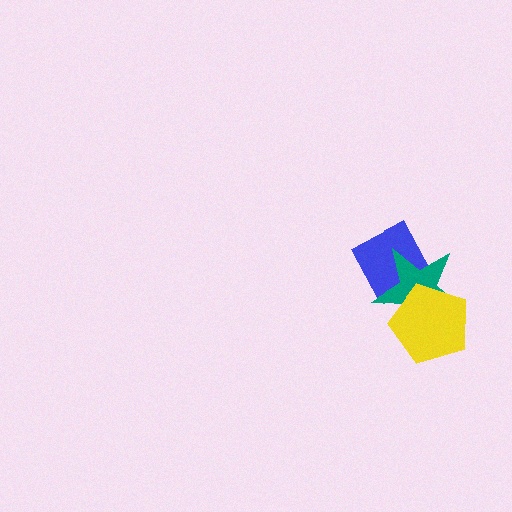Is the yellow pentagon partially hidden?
No, no other shape covers it.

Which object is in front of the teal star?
The yellow pentagon is in front of the teal star.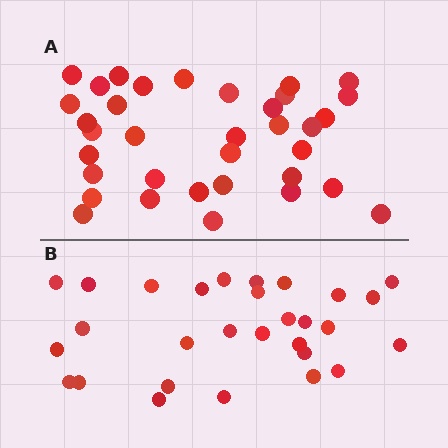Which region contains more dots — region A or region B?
Region A (the top region) has more dots.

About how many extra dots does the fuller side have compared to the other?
Region A has about 6 more dots than region B.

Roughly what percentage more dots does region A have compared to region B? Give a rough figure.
About 20% more.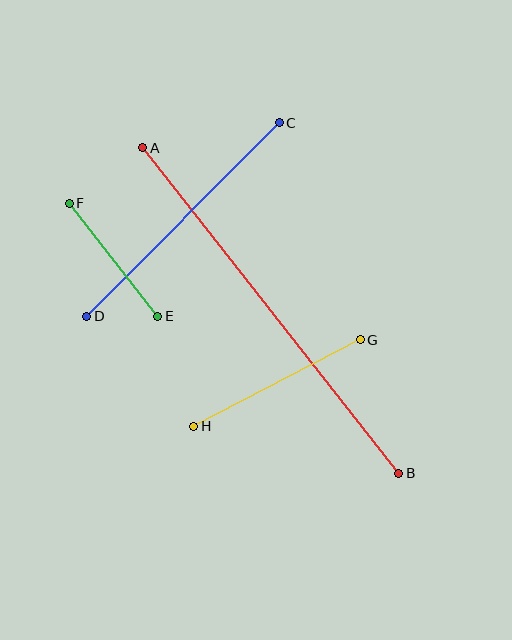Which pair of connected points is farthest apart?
Points A and B are farthest apart.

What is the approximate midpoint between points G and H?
The midpoint is at approximately (277, 383) pixels.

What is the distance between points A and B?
The distance is approximately 414 pixels.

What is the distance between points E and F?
The distance is approximately 144 pixels.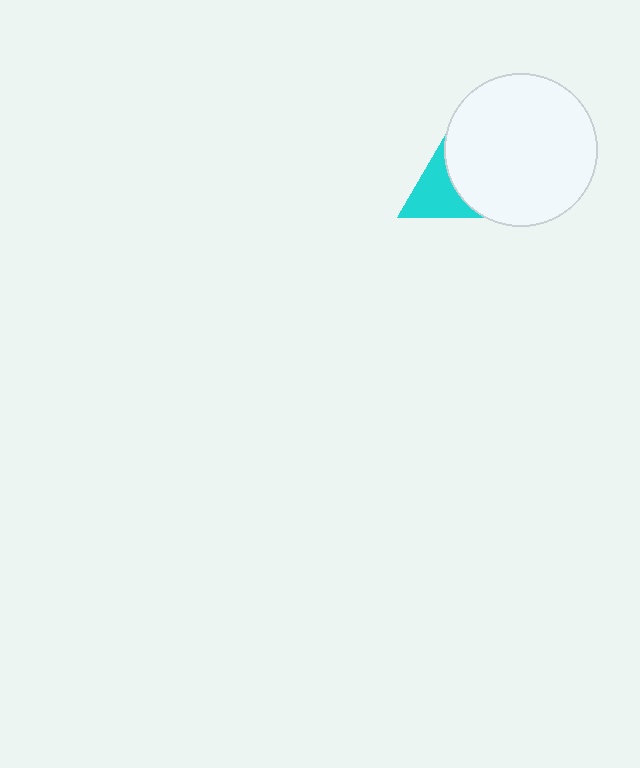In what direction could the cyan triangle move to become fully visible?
The cyan triangle could move left. That would shift it out from behind the white circle entirely.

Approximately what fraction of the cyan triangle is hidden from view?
Roughly 45% of the cyan triangle is hidden behind the white circle.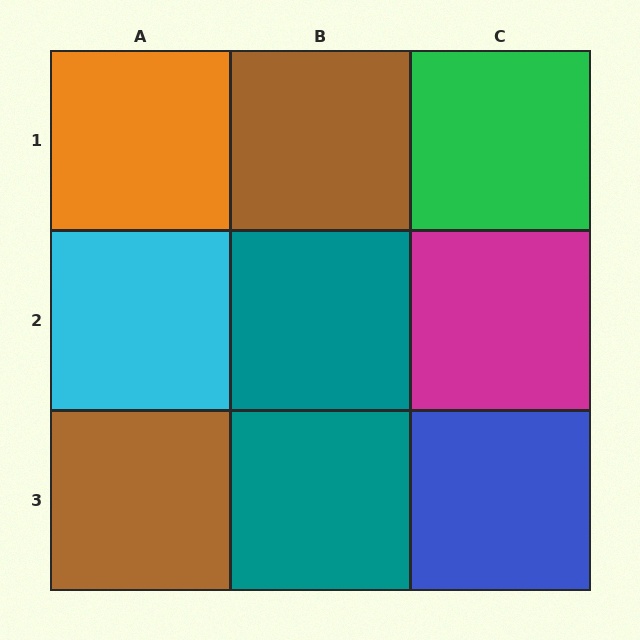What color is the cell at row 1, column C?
Green.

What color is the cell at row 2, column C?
Magenta.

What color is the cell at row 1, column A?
Orange.